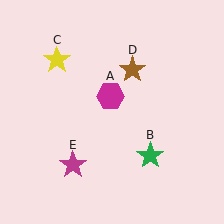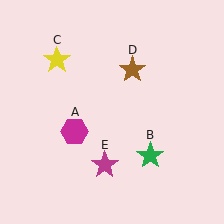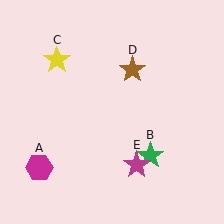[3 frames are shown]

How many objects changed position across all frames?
2 objects changed position: magenta hexagon (object A), magenta star (object E).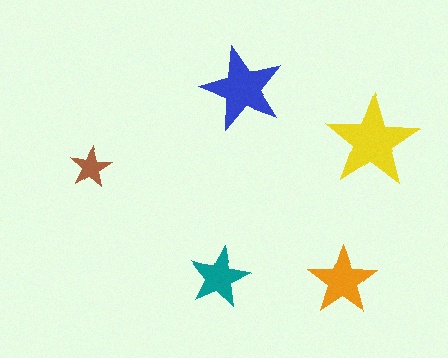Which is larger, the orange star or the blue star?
The blue one.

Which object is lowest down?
The orange star is bottommost.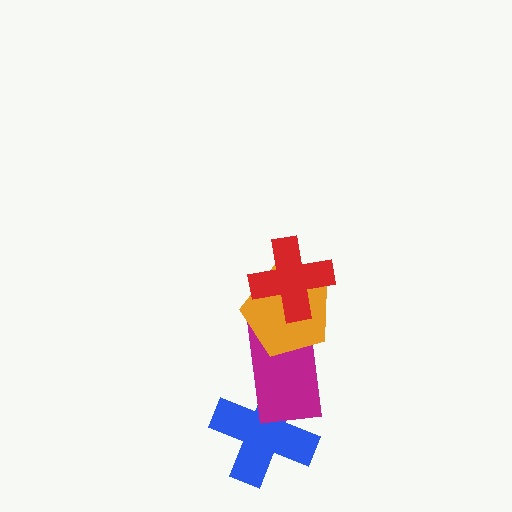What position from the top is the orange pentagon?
The orange pentagon is 2nd from the top.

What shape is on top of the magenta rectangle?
The orange pentagon is on top of the magenta rectangle.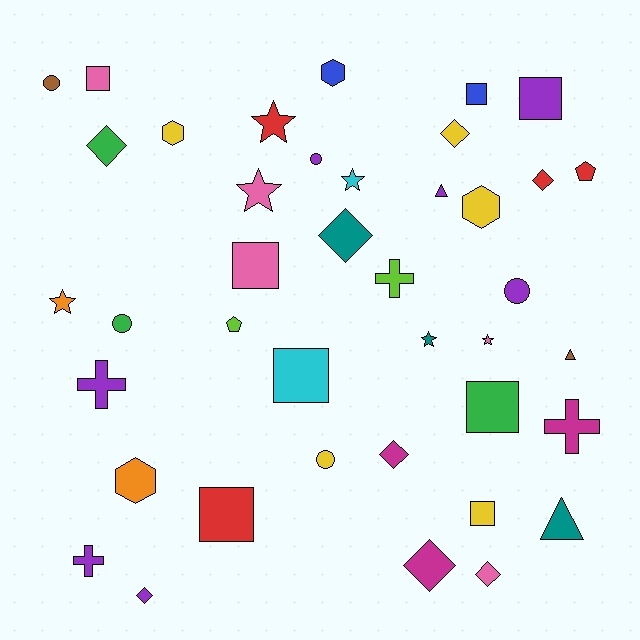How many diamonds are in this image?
There are 8 diamonds.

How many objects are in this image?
There are 40 objects.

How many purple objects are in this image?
There are 7 purple objects.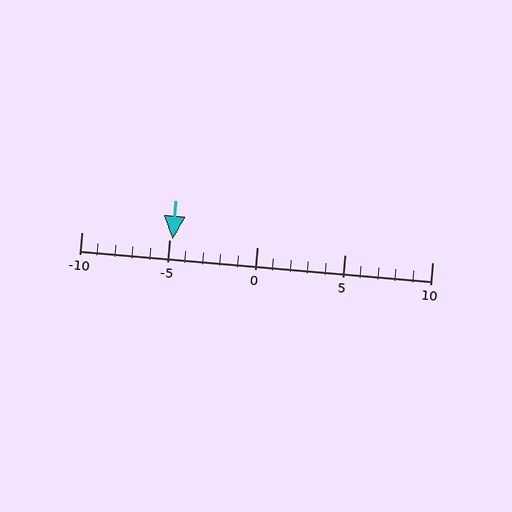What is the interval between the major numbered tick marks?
The major tick marks are spaced 5 units apart.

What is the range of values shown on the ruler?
The ruler shows values from -10 to 10.